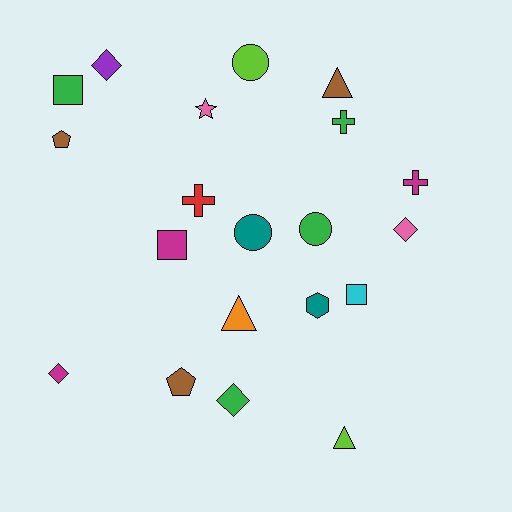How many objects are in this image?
There are 20 objects.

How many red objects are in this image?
There is 1 red object.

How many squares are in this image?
There are 3 squares.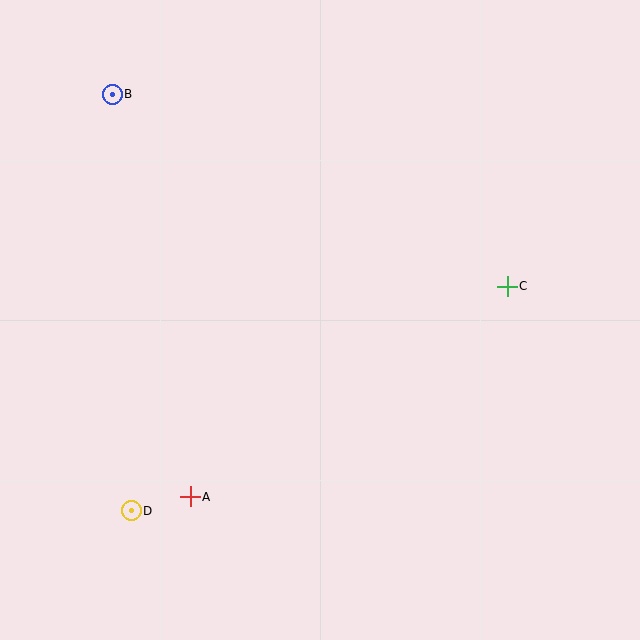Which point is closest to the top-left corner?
Point B is closest to the top-left corner.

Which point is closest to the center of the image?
Point C at (507, 286) is closest to the center.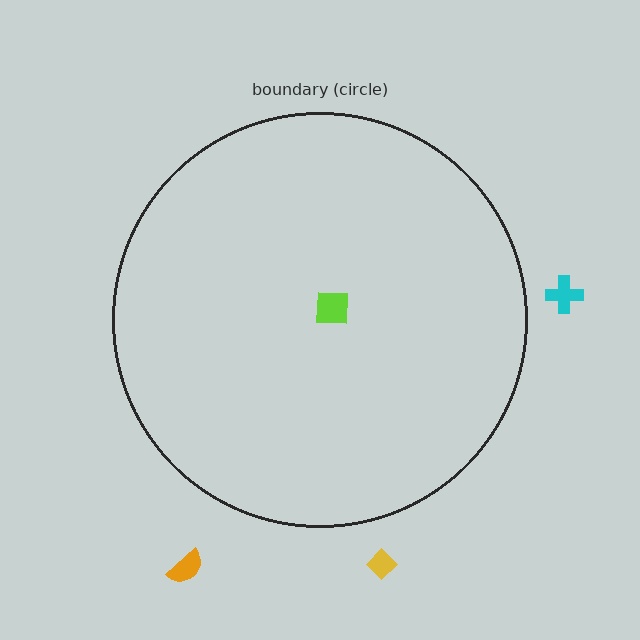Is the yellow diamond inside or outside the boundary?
Outside.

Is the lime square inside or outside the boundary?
Inside.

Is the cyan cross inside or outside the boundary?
Outside.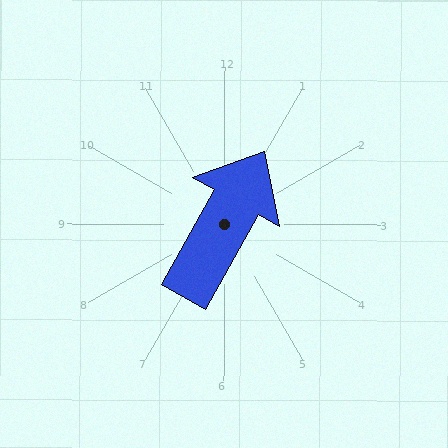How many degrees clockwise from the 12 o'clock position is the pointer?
Approximately 29 degrees.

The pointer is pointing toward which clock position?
Roughly 1 o'clock.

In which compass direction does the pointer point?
Northeast.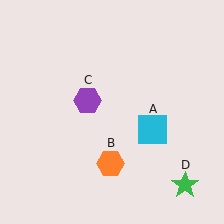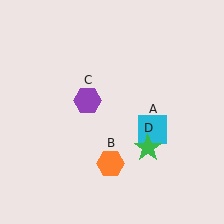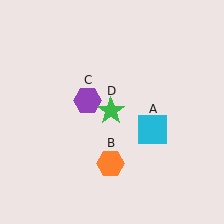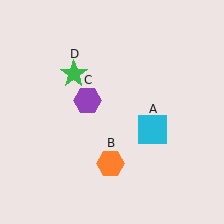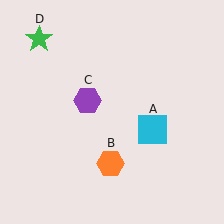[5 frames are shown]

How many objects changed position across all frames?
1 object changed position: green star (object D).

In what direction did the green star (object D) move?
The green star (object D) moved up and to the left.